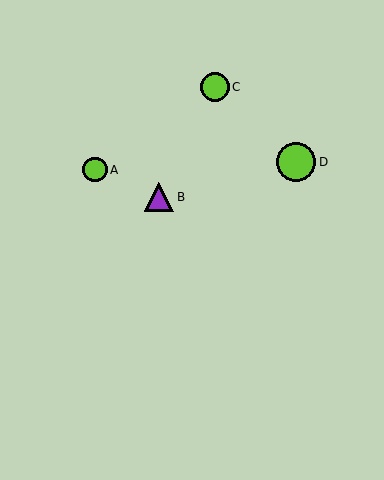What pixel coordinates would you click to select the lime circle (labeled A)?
Click at (95, 170) to select the lime circle A.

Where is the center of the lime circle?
The center of the lime circle is at (95, 170).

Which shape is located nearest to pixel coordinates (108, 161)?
The lime circle (labeled A) at (95, 170) is nearest to that location.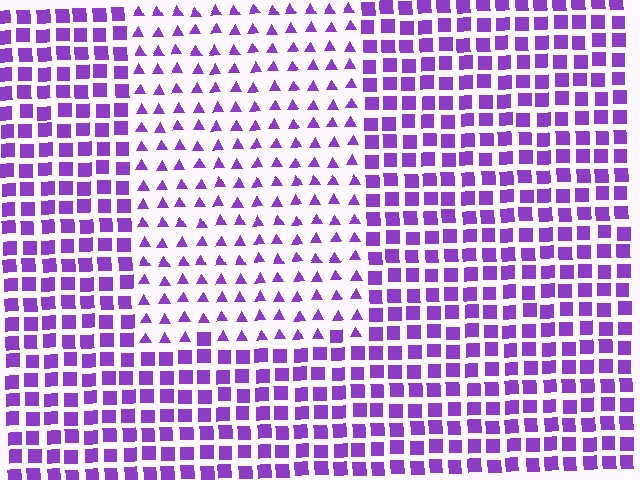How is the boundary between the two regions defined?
The boundary is defined by a change in element shape: triangles inside vs. squares outside. All elements share the same color and spacing.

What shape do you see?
I see a rectangle.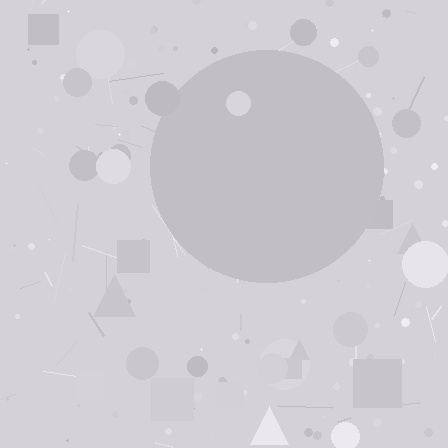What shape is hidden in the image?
A circle is hidden in the image.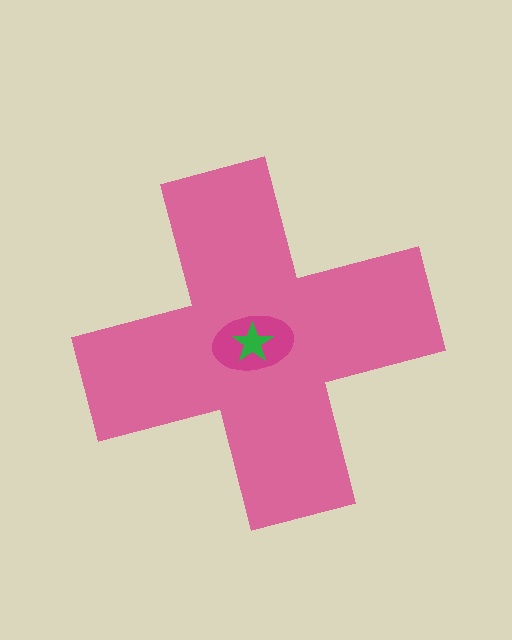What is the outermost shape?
The pink cross.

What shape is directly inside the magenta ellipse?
The green star.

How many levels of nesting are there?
3.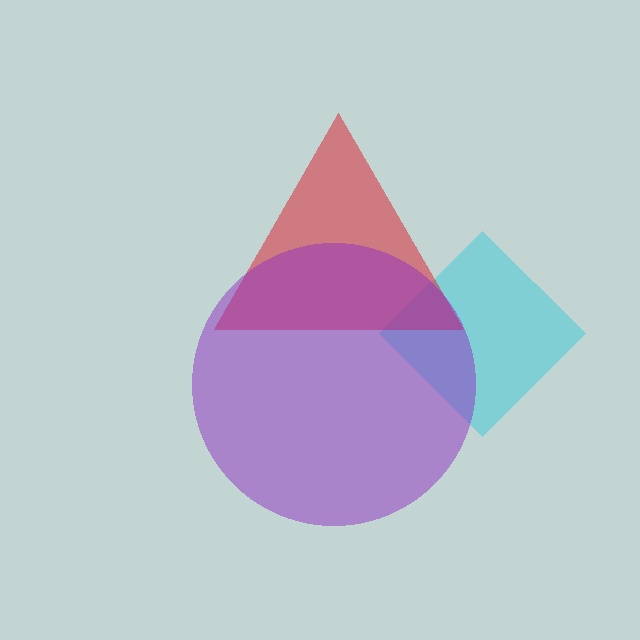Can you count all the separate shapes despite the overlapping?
Yes, there are 3 separate shapes.